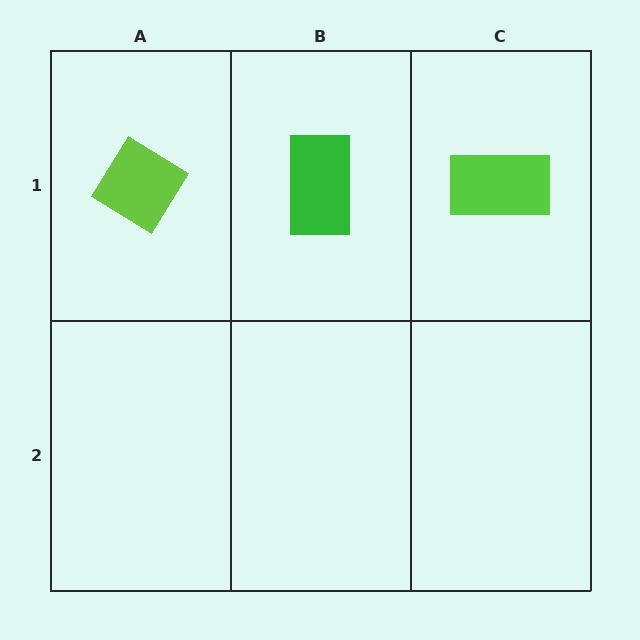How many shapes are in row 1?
3 shapes.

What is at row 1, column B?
A green rectangle.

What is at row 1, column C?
A lime rectangle.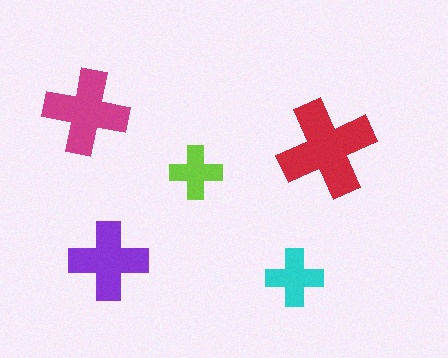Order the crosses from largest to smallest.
the red one, the magenta one, the purple one, the cyan one, the lime one.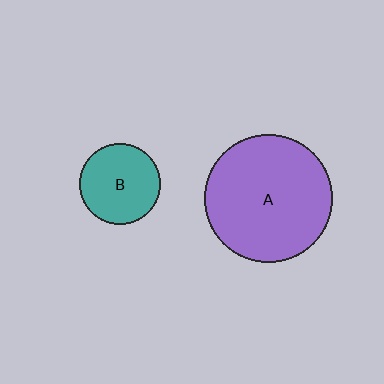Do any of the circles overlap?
No, none of the circles overlap.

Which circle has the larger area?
Circle A (purple).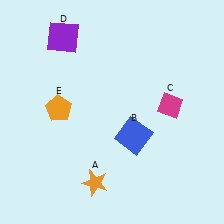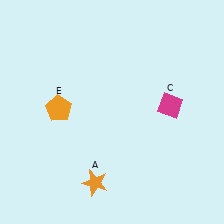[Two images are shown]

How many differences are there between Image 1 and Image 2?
There are 2 differences between the two images.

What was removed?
The blue square (B), the purple square (D) were removed in Image 2.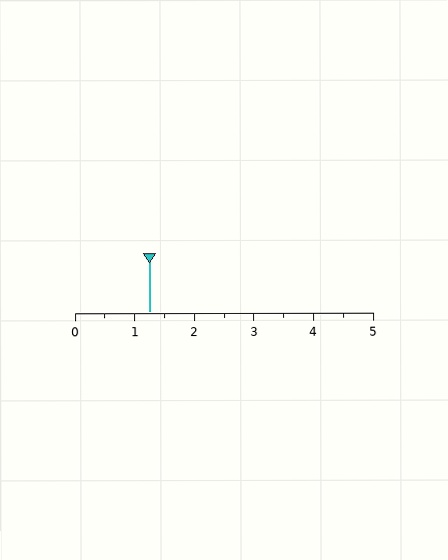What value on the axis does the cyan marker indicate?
The marker indicates approximately 1.2.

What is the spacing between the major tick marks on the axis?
The major ticks are spaced 1 apart.